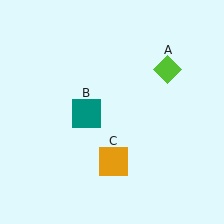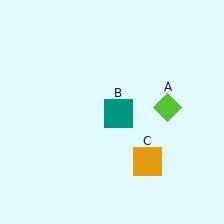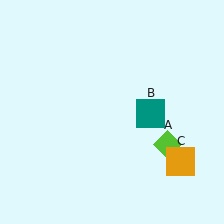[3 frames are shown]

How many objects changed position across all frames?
3 objects changed position: lime diamond (object A), teal square (object B), orange square (object C).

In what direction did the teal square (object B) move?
The teal square (object B) moved right.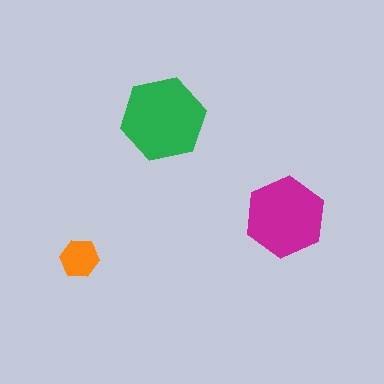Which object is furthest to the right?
The magenta hexagon is rightmost.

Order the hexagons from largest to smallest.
the green one, the magenta one, the orange one.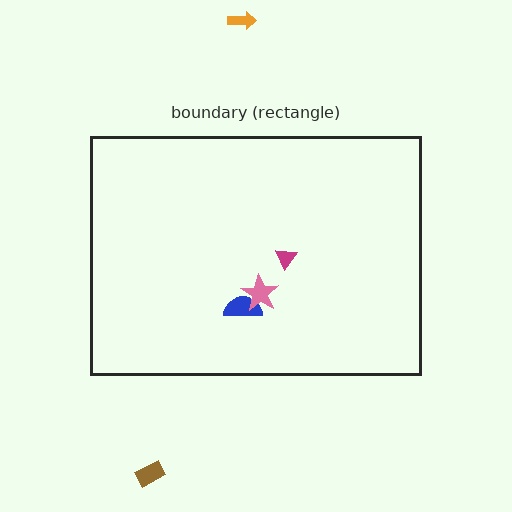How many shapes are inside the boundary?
3 inside, 2 outside.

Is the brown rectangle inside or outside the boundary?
Outside.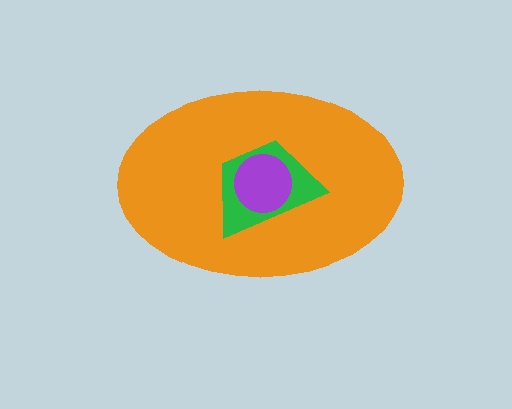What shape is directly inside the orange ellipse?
The green trapezoid.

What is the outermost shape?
The orange ellipse.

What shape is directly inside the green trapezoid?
The purple circle.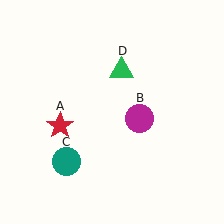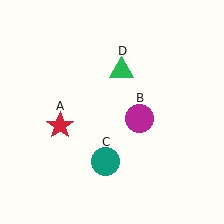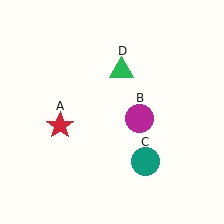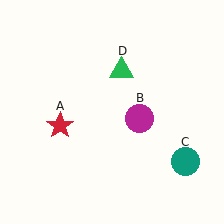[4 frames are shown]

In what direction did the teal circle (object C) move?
The teal circle (object C) moved right.